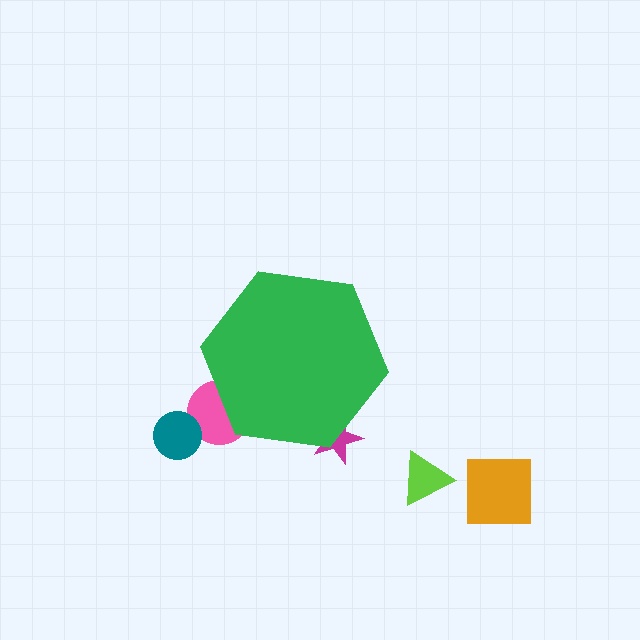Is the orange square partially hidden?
No, the orange square is fully visible.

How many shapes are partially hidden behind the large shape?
2 shapes are partially hidden.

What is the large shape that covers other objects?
A green hexagon.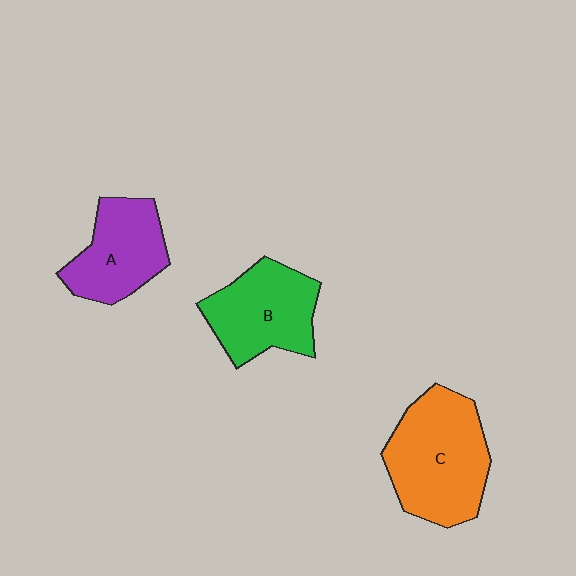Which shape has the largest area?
Shape C (orange).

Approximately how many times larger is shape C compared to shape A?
Approximately 1.4 times.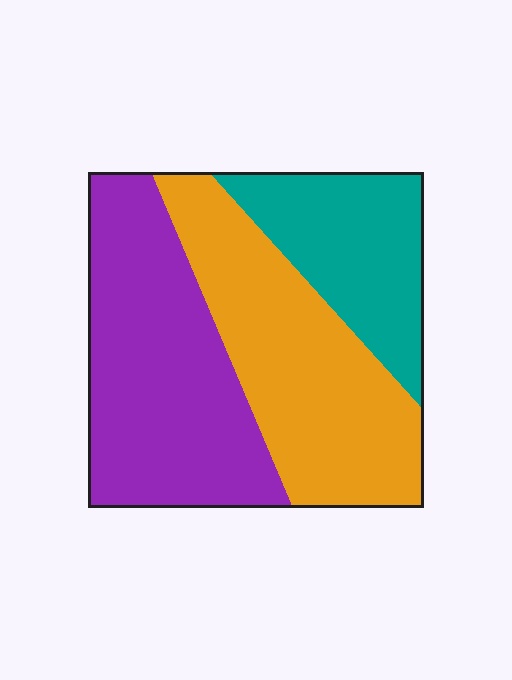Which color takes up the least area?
Teal, at roughly 25%.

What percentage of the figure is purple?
Purple covers about 40% of the figure.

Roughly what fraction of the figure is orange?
Orange covers 37% of the figure.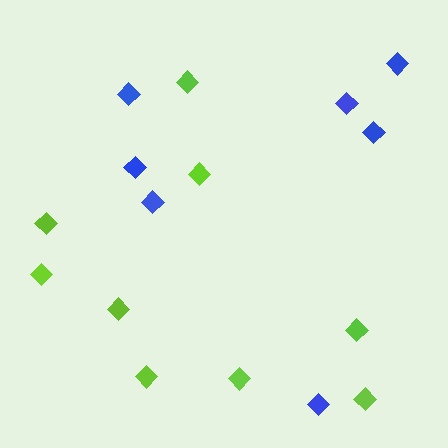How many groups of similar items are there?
There are 2 groups: one group of lime diamonds (9) and one group of blue diamonds (7).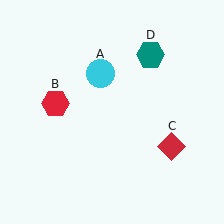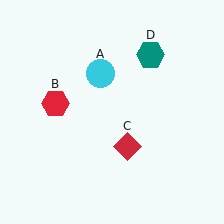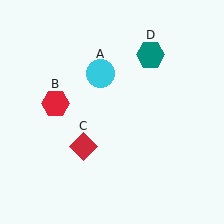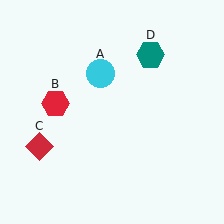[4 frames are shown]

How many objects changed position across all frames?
1 object changed position: red diamond (object C).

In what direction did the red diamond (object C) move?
The red diamond (object C) moved left.